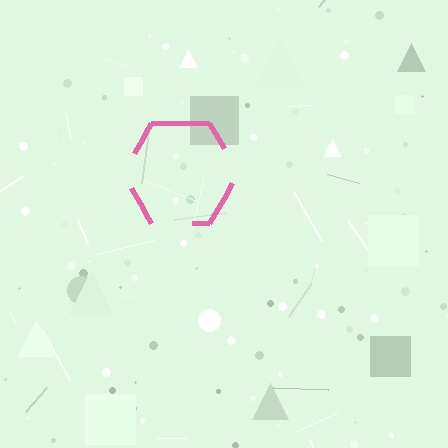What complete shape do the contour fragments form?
The contour fragments form a hexagon.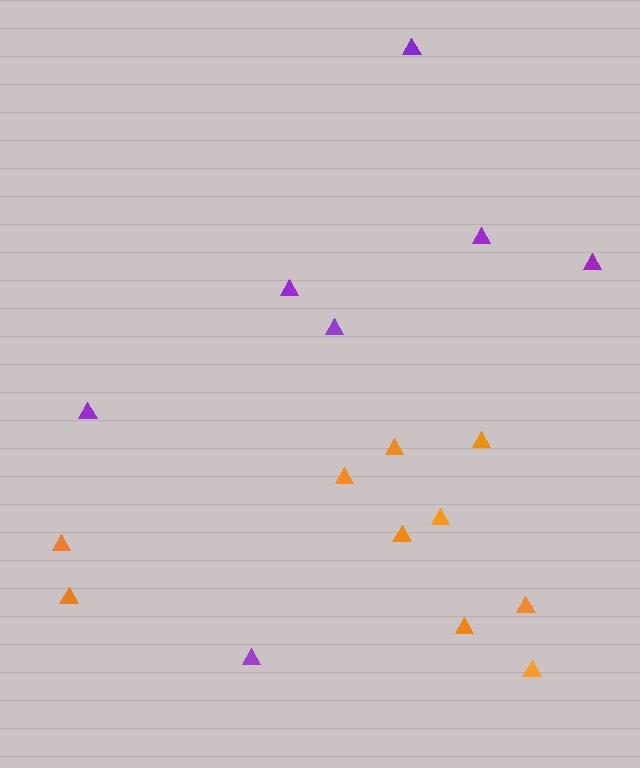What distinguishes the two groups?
There are 2 groups: one group of orange triangles (10) and one group of purple triangles (7).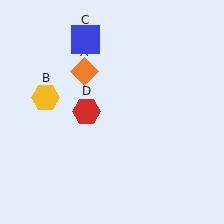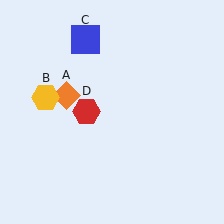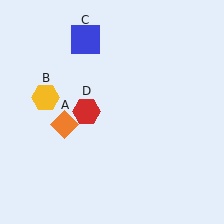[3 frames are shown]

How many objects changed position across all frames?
1 object changed position: orange diamond (object A).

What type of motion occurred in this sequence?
The orange diamond (object A) rotated counterclockwise around the center of the scene.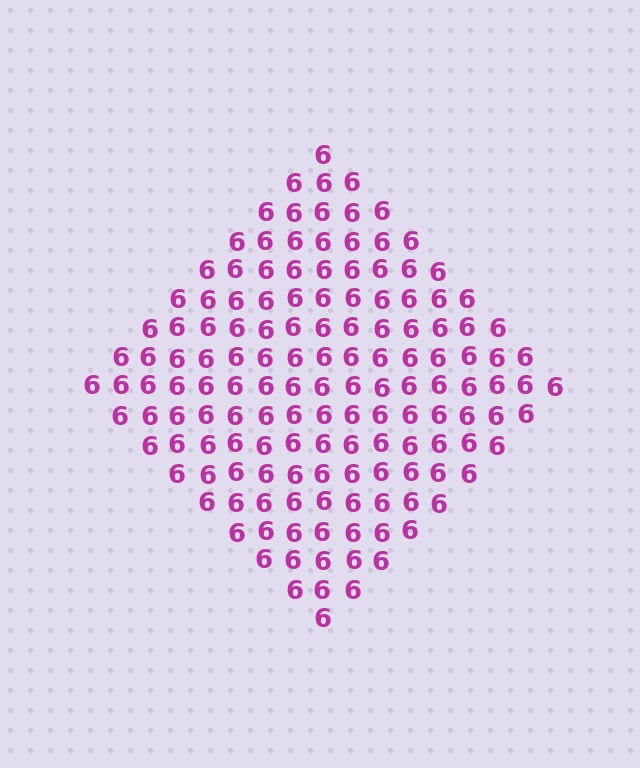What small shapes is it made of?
It is made of small digit 6's.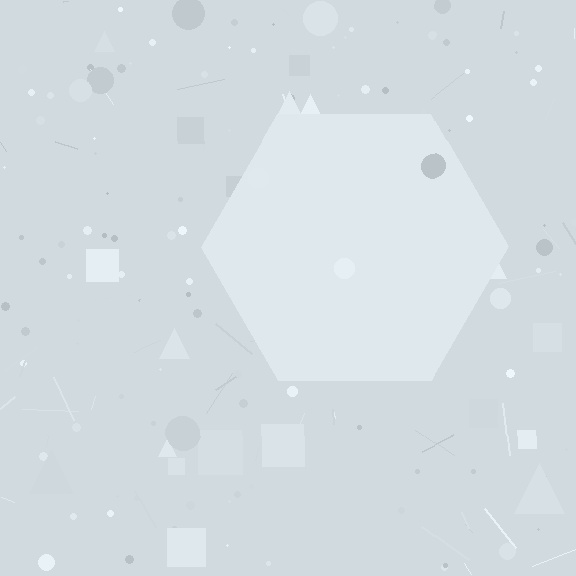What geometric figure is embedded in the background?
A hexagon is embedded in the background.